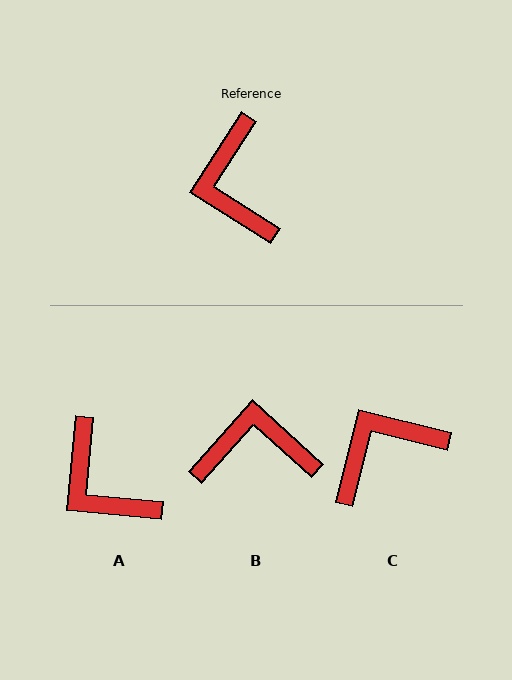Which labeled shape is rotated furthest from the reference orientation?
B, about 99 degrees away.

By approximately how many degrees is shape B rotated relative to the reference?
Approximately 99 degrees clockwise.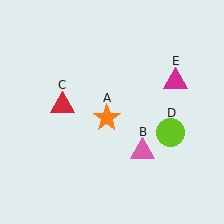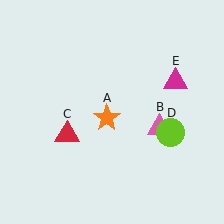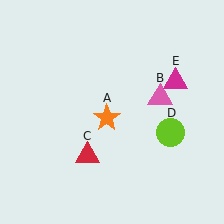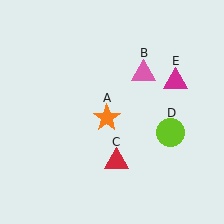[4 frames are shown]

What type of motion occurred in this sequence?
The pink triangle (object B), red triangle (object C) rotated counterclockwise around the center of the scene.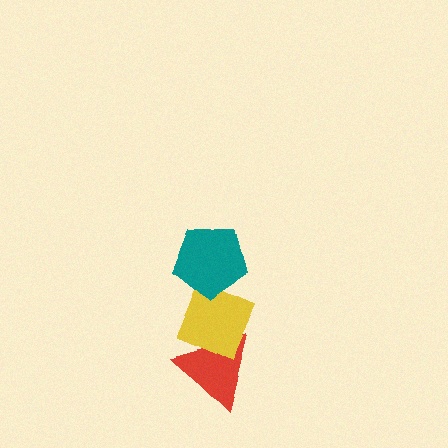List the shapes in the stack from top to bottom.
From top to bottom: the teal pentagon, the yellow diamond, the red triangle.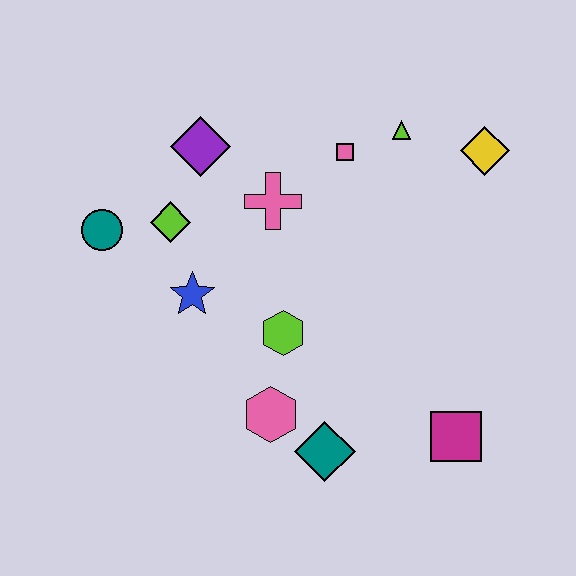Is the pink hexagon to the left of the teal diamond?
Yes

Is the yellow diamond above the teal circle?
Yes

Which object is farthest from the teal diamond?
The yellow diamond is farthest from the teal diamond.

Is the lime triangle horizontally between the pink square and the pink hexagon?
No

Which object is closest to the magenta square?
The teal diamond is closest to the magenta square.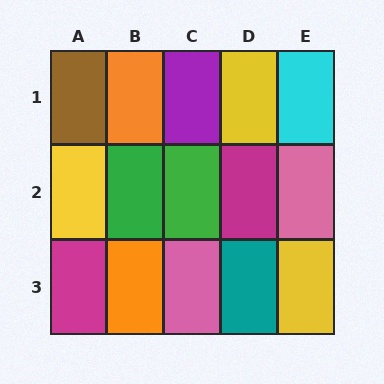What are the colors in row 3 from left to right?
Magenta, orange, pink, teal, yellow.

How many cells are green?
2 cells are green.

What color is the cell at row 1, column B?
Orange.